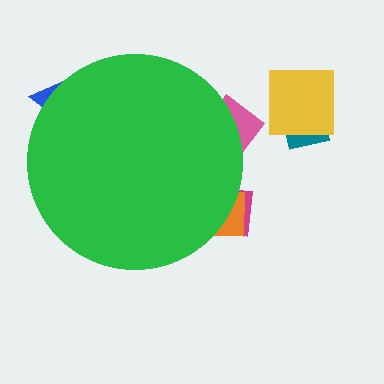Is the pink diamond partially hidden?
Yes, the pink diamond is partially hidden behind the green circle.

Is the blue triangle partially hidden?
Yes, the blue triangle is partially hidden behind the green circle.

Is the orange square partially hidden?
Yes, the orange square is partially hidden behind the green circle.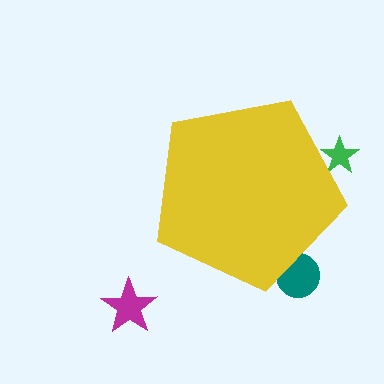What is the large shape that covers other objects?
A yellow pentagon.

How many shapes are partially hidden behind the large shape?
2 shapes are partially hidden.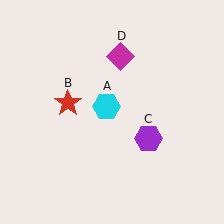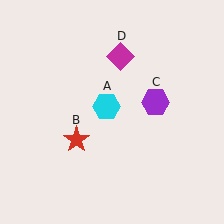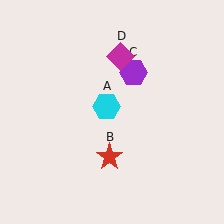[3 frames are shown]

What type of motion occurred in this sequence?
The red star (object B), purple hexagon (object C) rotated counterclockwise around the center of the scene.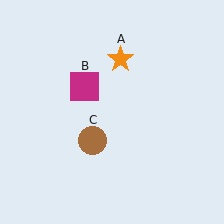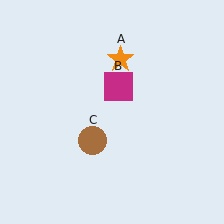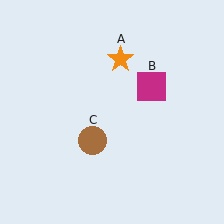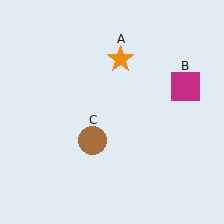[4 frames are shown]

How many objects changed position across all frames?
1 object changed position: magenta square (object B).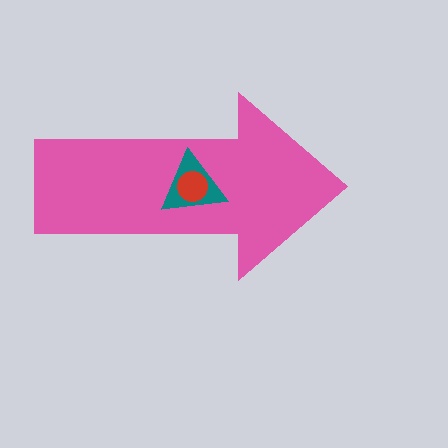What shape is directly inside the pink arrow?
The teal triangle.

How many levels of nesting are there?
3.